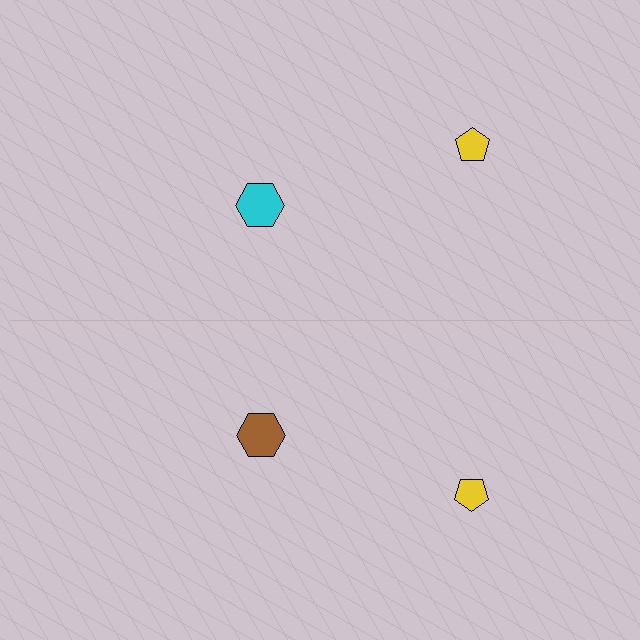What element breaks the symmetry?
The brown hexagon on the bottom side breaks the symmetry — its mirror counterpart is cyan.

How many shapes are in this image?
There are 4 shapes in this image.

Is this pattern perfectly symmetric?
No, the pattern is not perfectly symmetric. The brown hexagon on the bottom side breaks the symmetry — its mirror counterpart is cyan.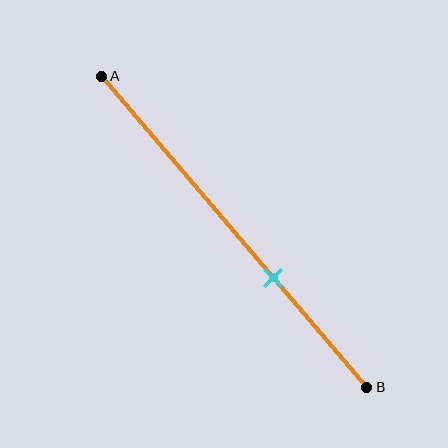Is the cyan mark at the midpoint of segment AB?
No, the mark is at about 65% from A, not at the 50% midpoint.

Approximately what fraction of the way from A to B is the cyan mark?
The cyan mark is approximately 65% of the way from A to B.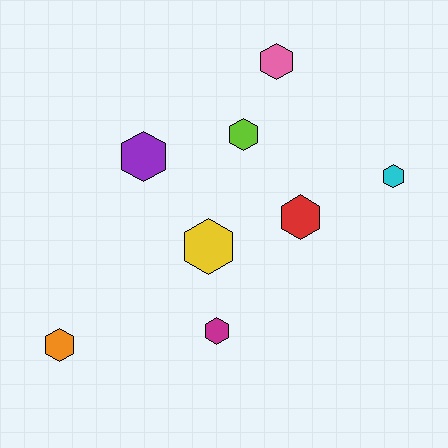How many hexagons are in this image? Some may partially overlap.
There are 8 hexagons.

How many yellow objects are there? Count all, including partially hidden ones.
There is 1 yellow object.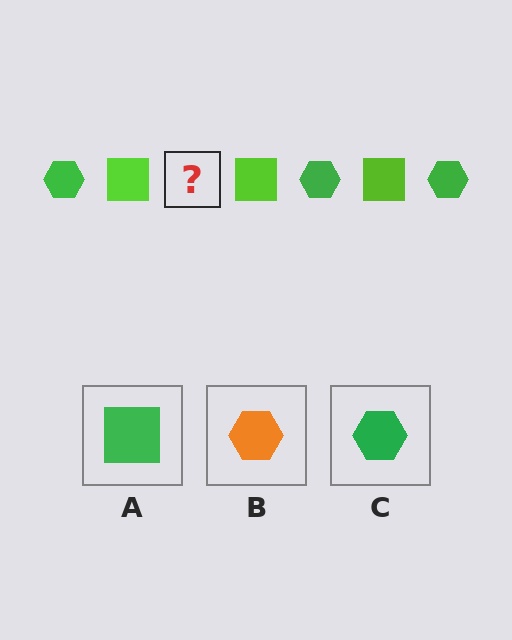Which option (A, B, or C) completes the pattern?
C.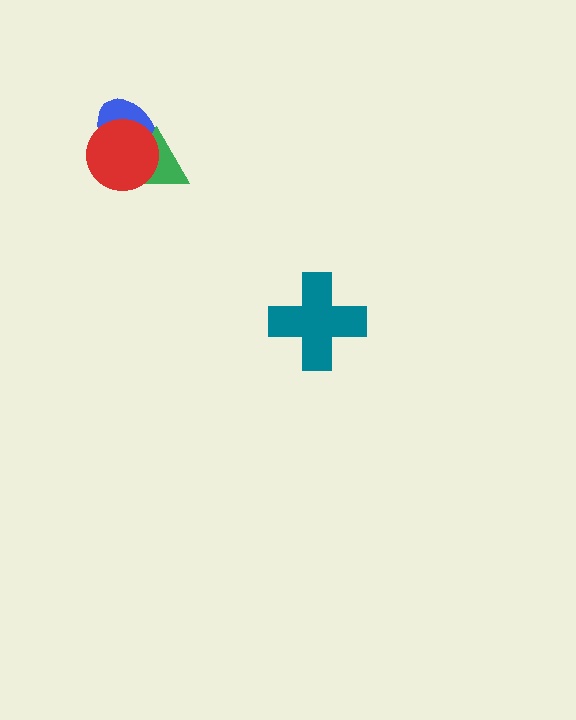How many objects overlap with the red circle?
2 objects overlap with the red circle.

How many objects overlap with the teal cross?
0 objects overlap with the teal cross.